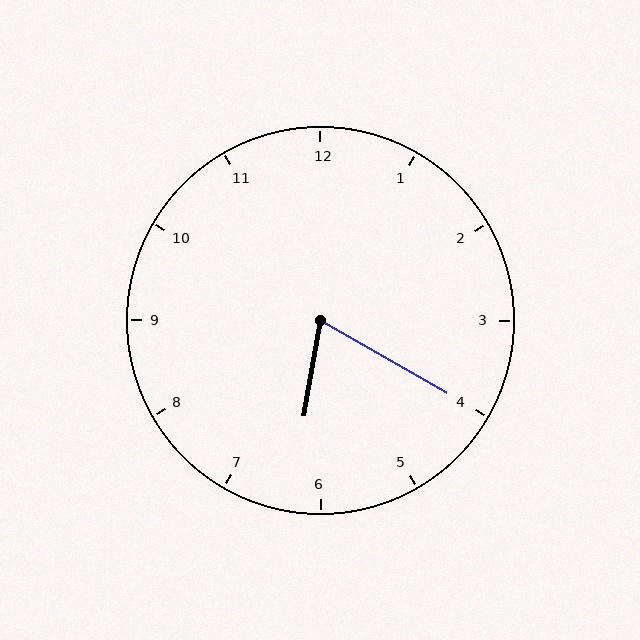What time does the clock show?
6:20.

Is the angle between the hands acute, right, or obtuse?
It is acute.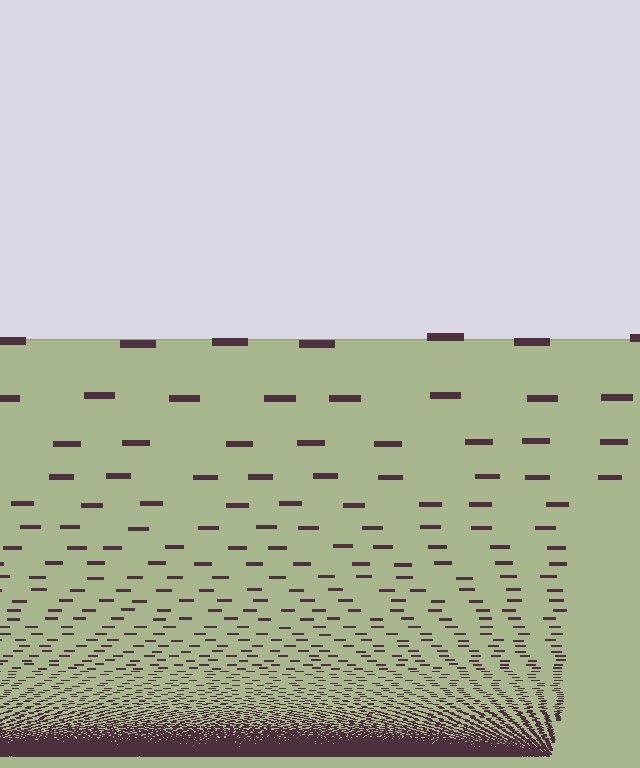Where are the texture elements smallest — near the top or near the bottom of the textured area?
Near the bottom.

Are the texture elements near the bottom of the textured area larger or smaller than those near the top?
Smaller. The gradient is inverted — elements near the bottom are smaller and denser.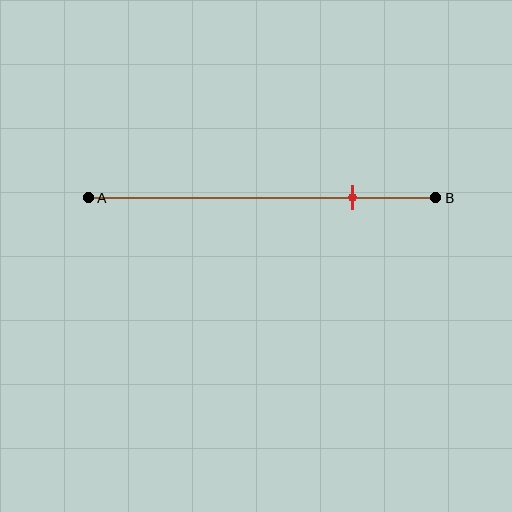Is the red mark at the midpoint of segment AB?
No, the mark is at about 75% from A, not at the 50% midpoint.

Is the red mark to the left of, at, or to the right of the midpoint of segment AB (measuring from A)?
The red mark is to the right of the midpoint of segment AB.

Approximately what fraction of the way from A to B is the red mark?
The red mark is approximately 75% of the way from A to B.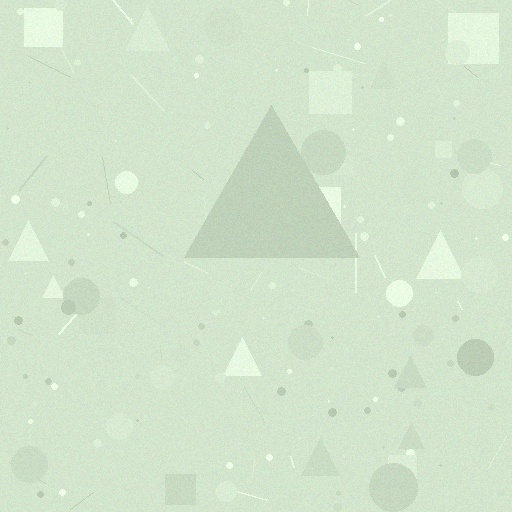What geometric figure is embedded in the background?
A triangle is embedded in the background.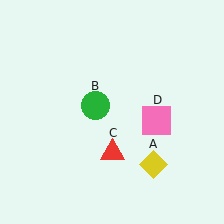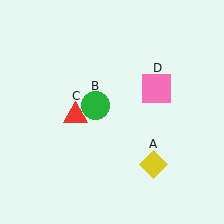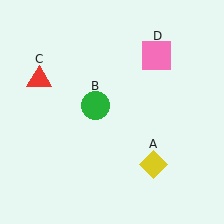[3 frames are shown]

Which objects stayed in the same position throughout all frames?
Yellow diamond (object A) and green circle (object B) remained stationary.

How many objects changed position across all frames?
2 objects changed position: red triangle (object C), pink square (object D).